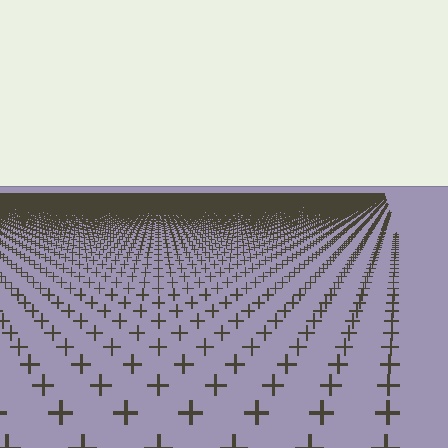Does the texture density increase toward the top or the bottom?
Density increases toward the top.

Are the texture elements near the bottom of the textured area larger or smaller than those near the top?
Larger. Near the bottom, elements are closer to the viewer and appear at a bigger on-screen size.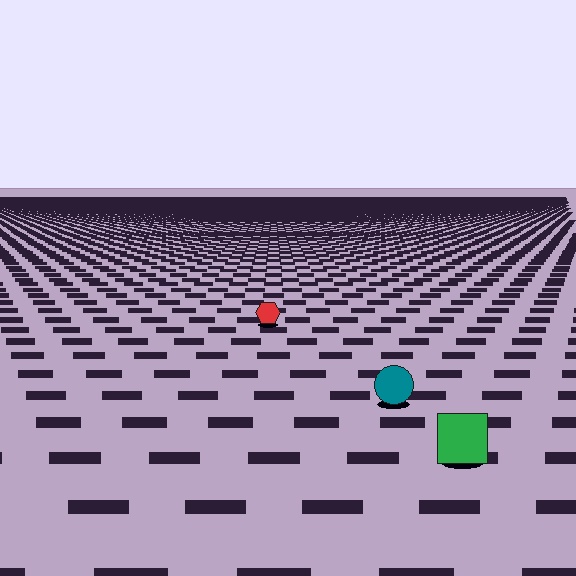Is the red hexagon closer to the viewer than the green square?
No. The green square is closer — you can tell from the texture gradient: the ground texture is coarser near it.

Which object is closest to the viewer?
The green square is closest. The texture marks near it are larger and more spread out.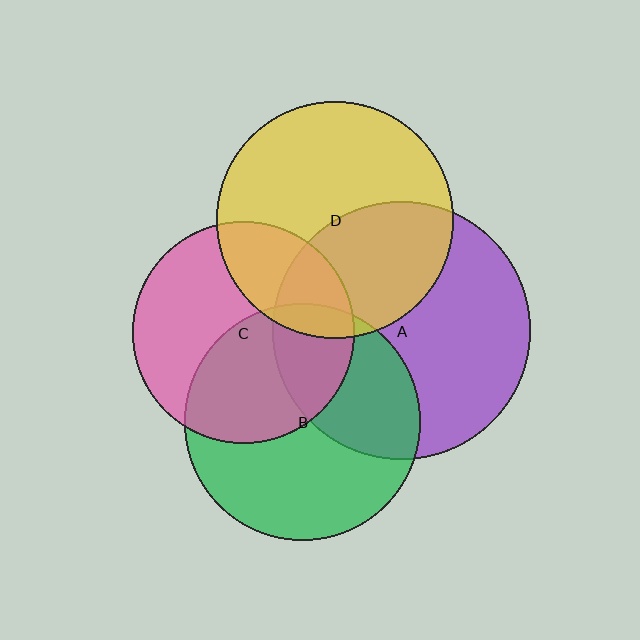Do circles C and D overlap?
Yes.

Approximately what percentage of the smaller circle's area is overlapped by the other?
Approximately 25%.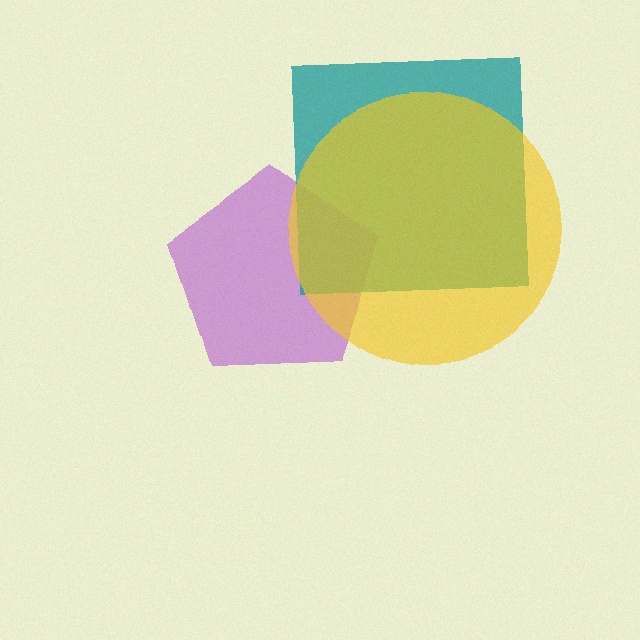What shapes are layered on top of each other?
The layered shapes are: a purple pentagon, a teal square, a yellow circle.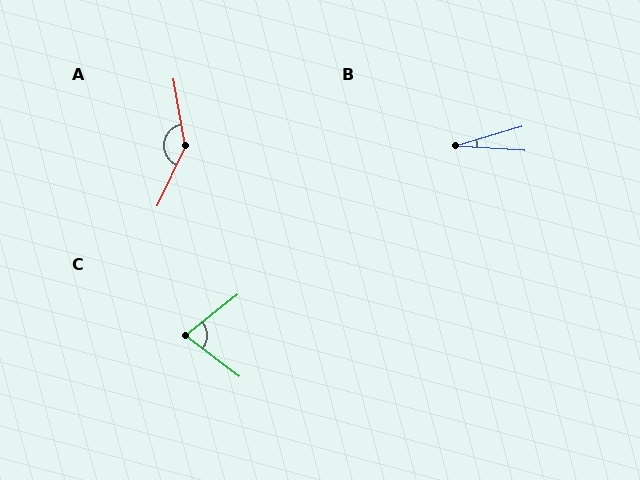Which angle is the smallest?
B, at approximately 20 degrees.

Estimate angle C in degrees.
Approximately 75 degrees.